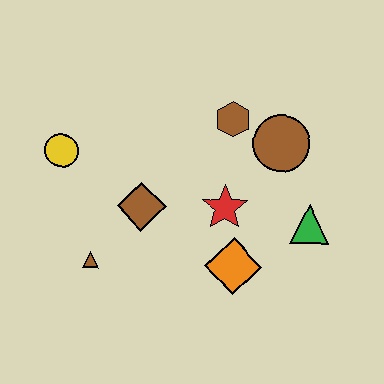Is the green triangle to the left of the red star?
No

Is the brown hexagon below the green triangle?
No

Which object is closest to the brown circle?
The brown hexagon is closest to the brown circle.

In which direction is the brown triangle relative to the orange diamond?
The brown triangle is to the left of the orange diamond.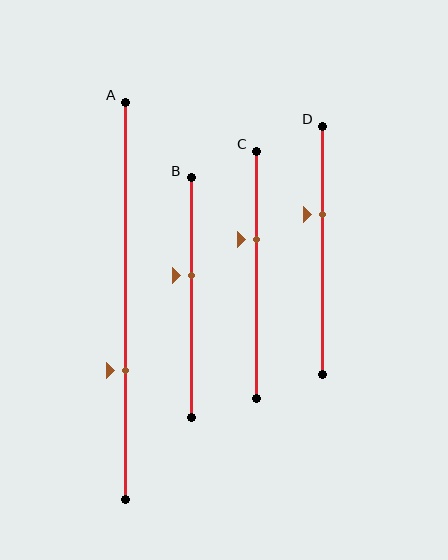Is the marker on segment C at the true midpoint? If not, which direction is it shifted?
No, the marker on segment C is shifted upward by about 14% of the segment length.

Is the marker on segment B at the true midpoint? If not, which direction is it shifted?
No, the marker on segment B is shifted upward by about 9% of the segment length.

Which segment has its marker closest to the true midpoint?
Segment B has its marker closest to the true midpoint.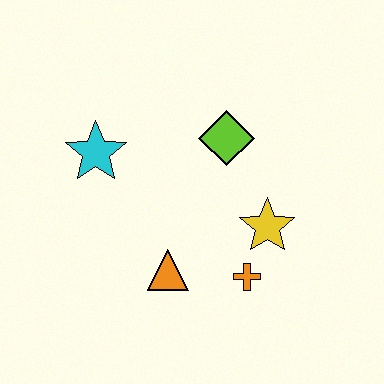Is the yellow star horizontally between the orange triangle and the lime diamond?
No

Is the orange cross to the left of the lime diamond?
No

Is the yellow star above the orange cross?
Yes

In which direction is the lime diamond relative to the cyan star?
The lime diamond is to the right of the cyan star.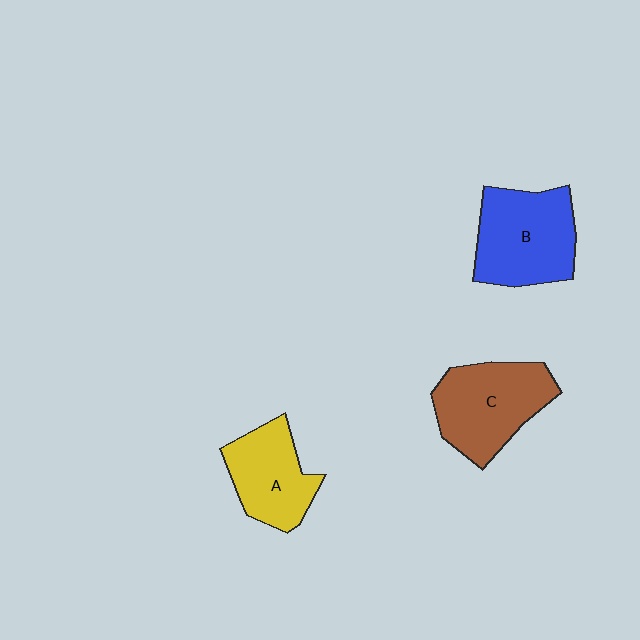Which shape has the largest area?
Shape B (blue).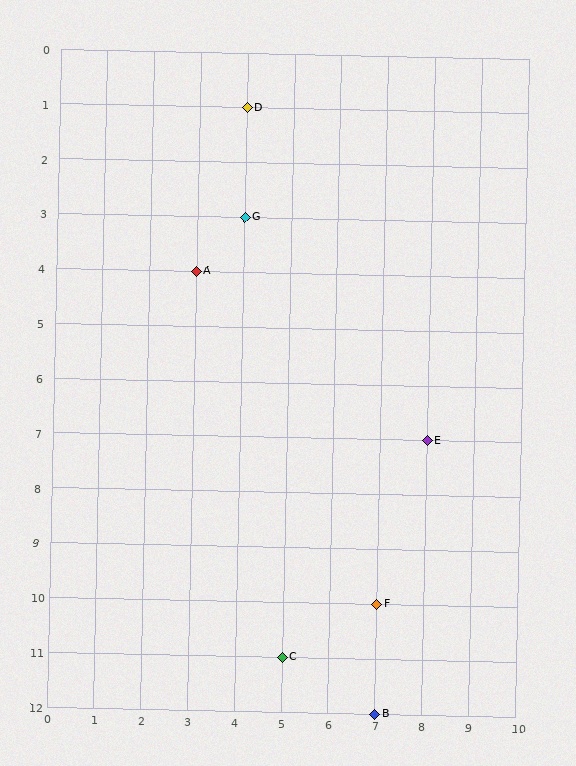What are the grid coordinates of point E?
Point E is at grid coordinates (8, 7).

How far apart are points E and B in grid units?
Points E and B are 1 column and 5 rows apart (about 5.1 grid units diagonally).